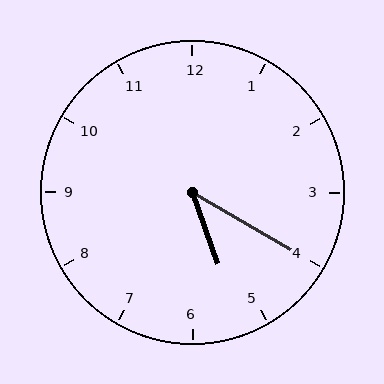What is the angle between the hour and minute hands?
Approximately 40 degrees.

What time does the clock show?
5:20.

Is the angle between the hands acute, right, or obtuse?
It is acute.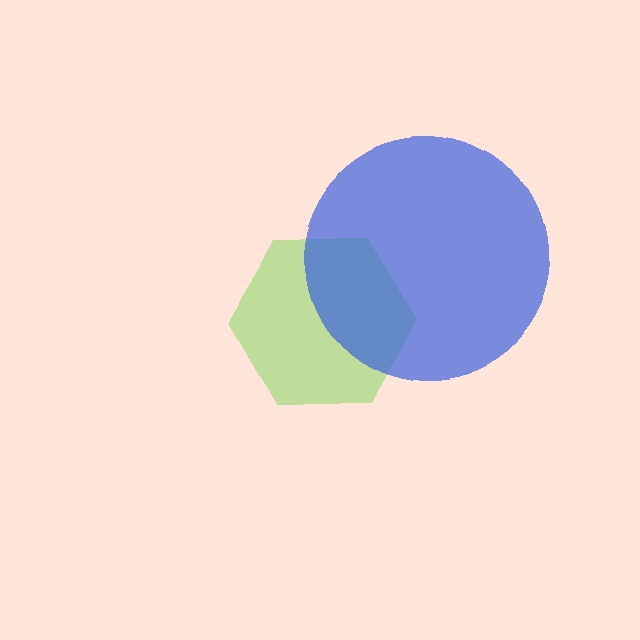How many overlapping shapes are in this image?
There are 2 overlapping shapes in the image.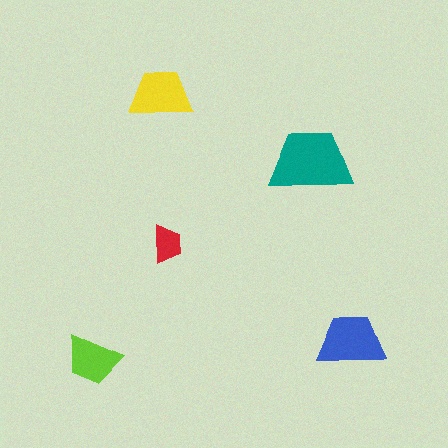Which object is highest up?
The yellow trapezoid is topmost.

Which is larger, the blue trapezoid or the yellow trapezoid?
The blue one.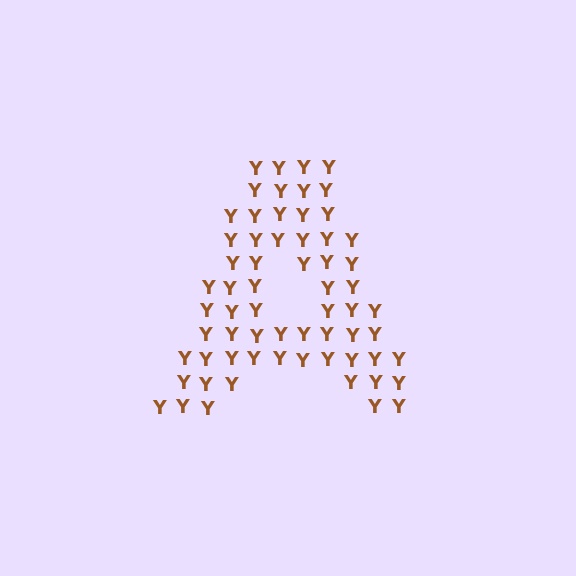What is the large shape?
The large shape is the letter A.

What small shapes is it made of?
It is made of small letter Y's.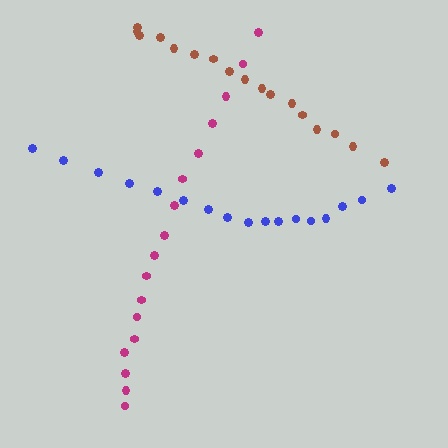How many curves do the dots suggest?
There are 3 distinct paths.